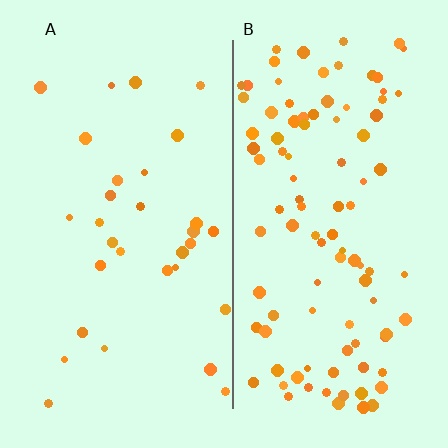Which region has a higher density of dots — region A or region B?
B (the right).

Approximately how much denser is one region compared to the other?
Approximately 3.2× — region B over region A.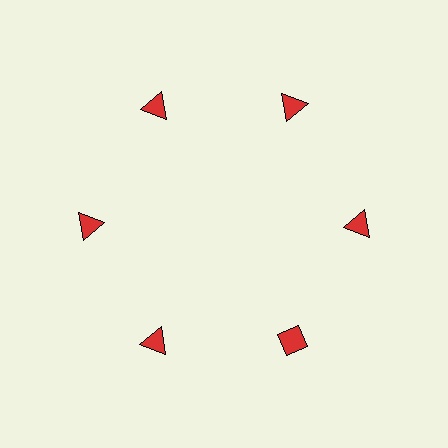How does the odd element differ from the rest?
It has a different shape: diamond instead of triangle.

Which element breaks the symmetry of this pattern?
The red diamond at roughly the 5 o'clock position breaks the symmetry. All other shapes are red triangles.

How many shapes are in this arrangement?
There are 6 shapes arranged in a ring pattern.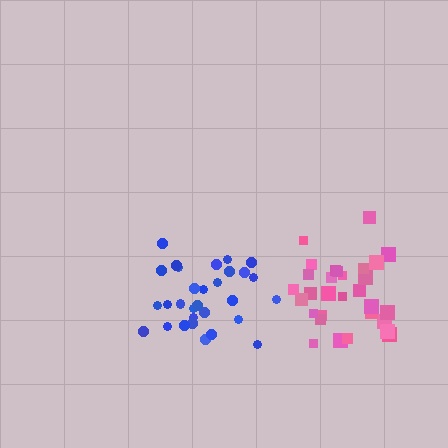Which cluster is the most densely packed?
Blue.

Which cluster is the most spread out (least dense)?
Pink.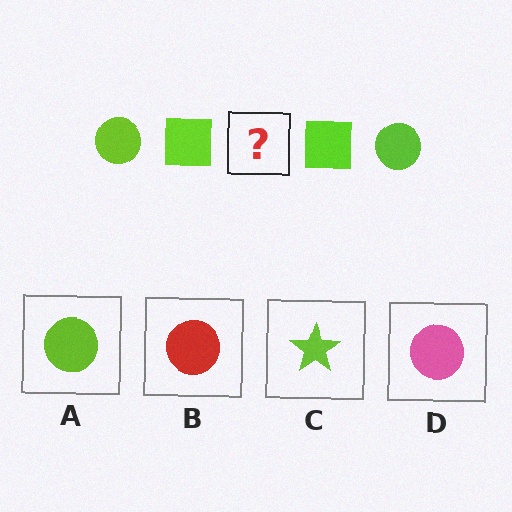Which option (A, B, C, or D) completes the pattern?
A.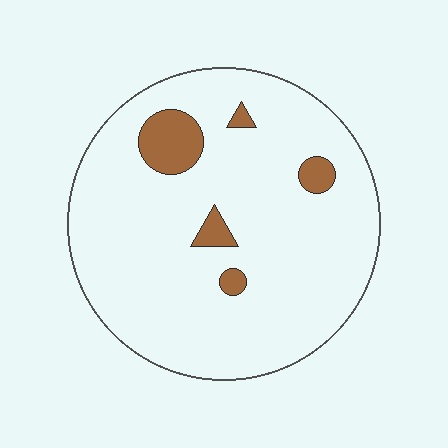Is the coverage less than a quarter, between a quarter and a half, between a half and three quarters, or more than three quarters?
Less than a quarter.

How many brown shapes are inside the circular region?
5.